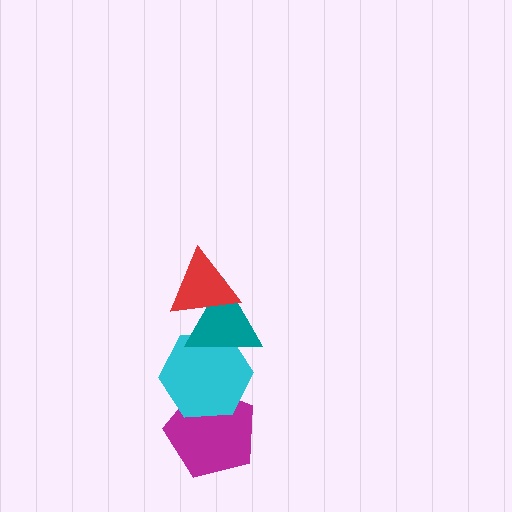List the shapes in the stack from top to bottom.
From top to bottom: the red triangle, the teal triangle, the cyan hexagon, the magenta pentagon.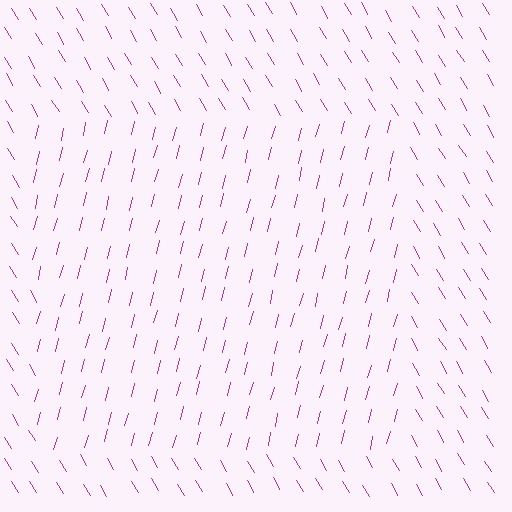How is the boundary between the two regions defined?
The boundary is defined purely by a change in line orientation (approximately 45 degrees difference). All lines are the same color and thickness.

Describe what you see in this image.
The image is filled with small magenta line segments. A rectangle region in the image has lines oriented differently from the surrounding lines, creating a visible texture boundary.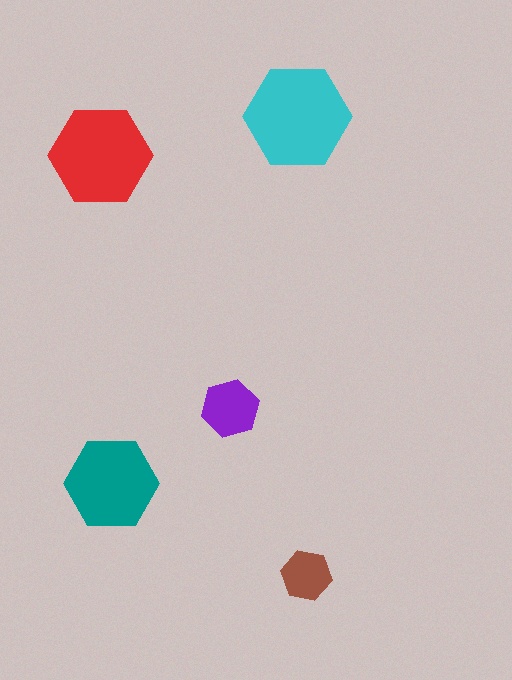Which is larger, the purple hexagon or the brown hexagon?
The purple one.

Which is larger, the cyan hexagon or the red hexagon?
The cyan one.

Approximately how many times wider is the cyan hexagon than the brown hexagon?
About 2 times wider.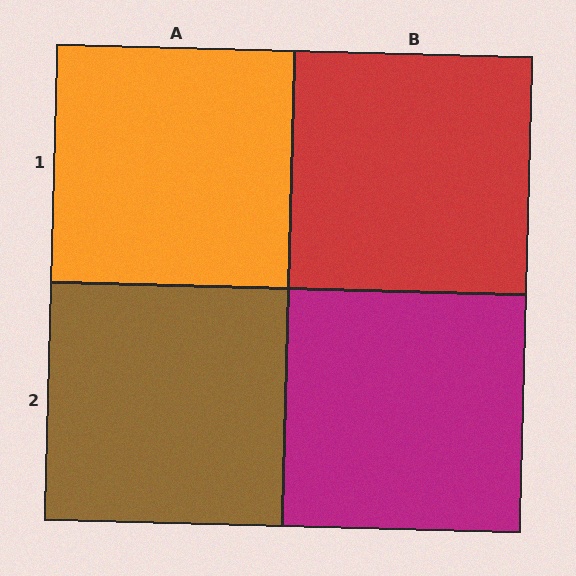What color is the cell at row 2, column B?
Magenta.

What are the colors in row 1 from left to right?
Orange, red.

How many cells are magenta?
1 cell is magenta.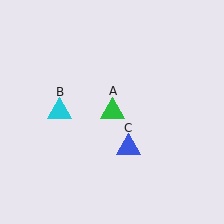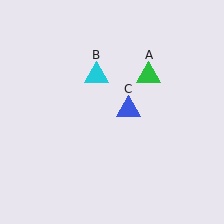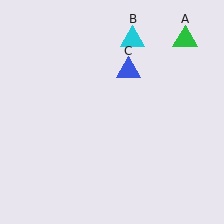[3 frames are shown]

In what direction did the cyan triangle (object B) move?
The cyan triangle (object B) moved up and to the right.